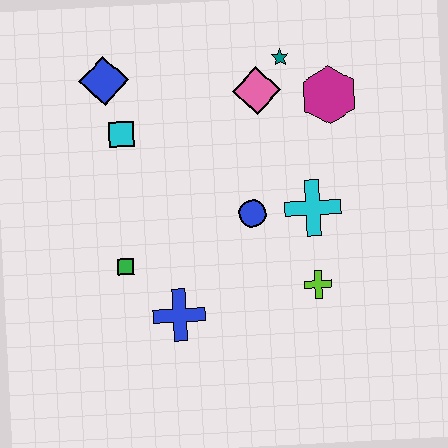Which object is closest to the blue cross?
The green square is closest to the blue cross.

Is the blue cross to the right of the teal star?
No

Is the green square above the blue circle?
No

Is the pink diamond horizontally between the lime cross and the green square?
Yes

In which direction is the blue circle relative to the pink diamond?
The blue circle is below the pink diamond.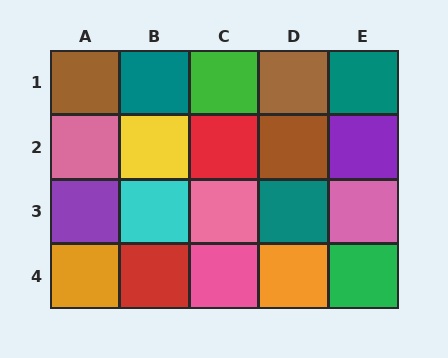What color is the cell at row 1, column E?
Teal.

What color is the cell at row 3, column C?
Pink.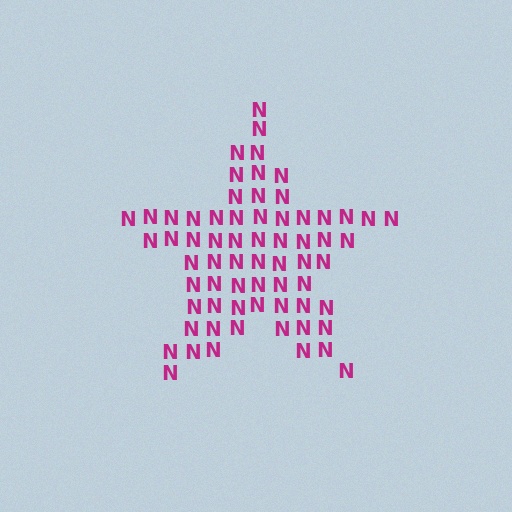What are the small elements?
The small elements are letter N's.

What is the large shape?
The large shape is a star.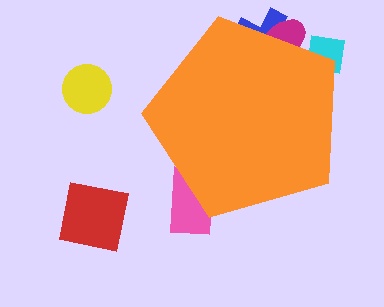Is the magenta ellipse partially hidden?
Yes, the magenta ellipse is partially hidden behind the orange pentagon.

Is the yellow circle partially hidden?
No, the yellow circle is fully visible.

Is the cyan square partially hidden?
Yes, the cyan square is partially hidden behind the orange pentagon.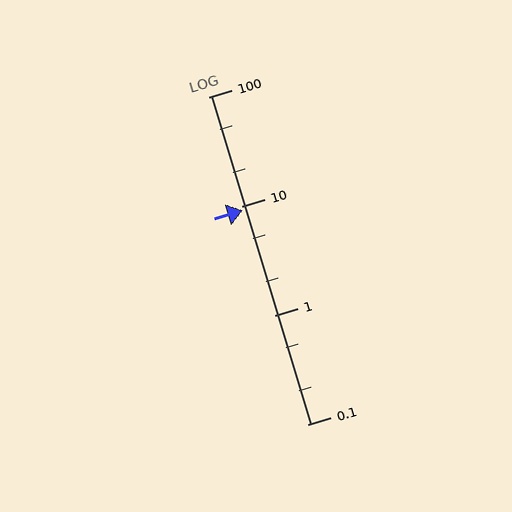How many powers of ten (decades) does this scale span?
The scale spans 3 decades, from 0.1 to 100.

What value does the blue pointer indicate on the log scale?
The pointer indicates approximately 9.2.